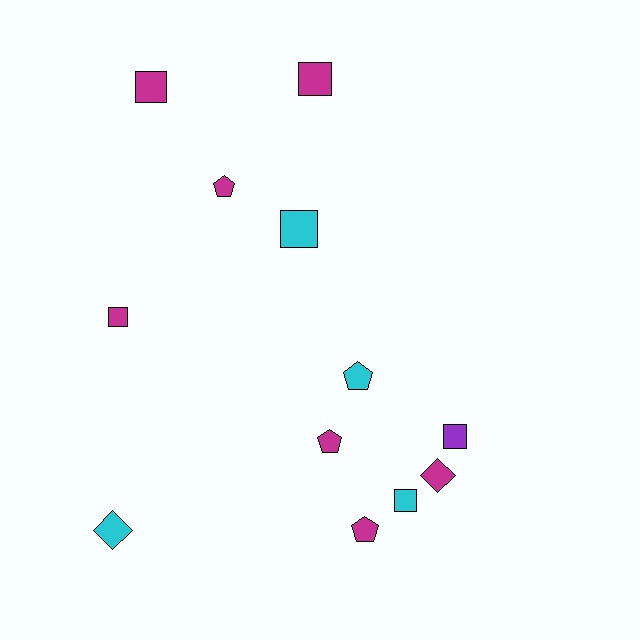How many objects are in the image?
There are 12 objects.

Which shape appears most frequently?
Square, with 6 objects.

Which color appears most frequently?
Magenta, with 7 objects.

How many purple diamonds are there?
There are no purple diamonds.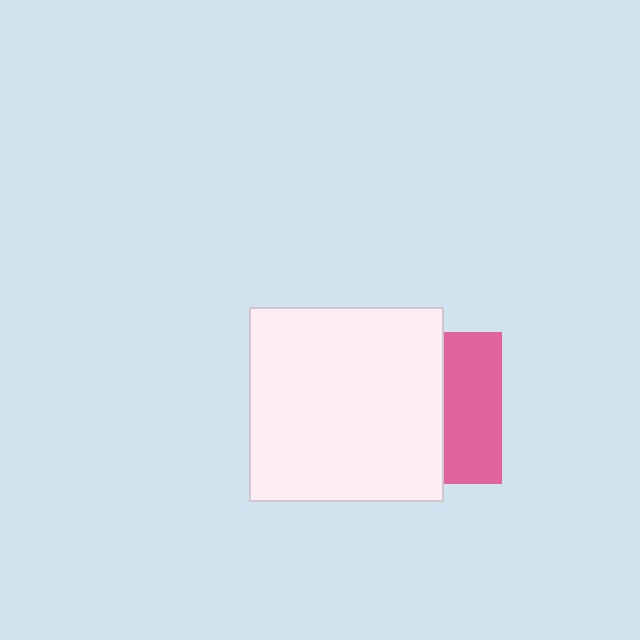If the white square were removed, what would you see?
You would see the complete pink square.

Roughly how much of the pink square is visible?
A small part of it is visible (roughly 39%).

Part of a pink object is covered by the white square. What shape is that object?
It is a square.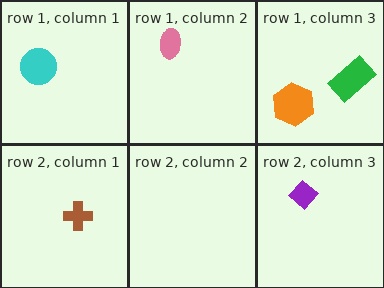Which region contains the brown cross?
The row 2, column 1 region.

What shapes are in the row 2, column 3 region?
The purple diamond.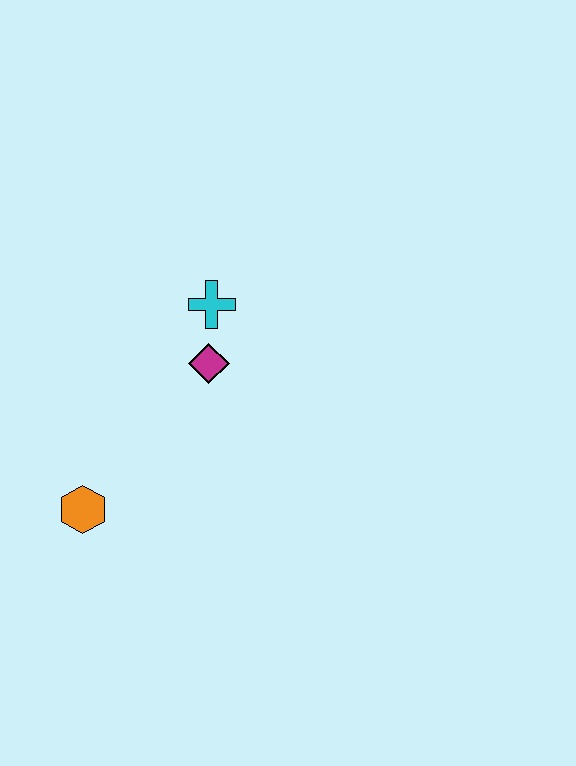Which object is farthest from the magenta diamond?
The orange hexagon is farthest from the magenta diamond.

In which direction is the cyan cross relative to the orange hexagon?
The cyan cross is above the orange hexagon.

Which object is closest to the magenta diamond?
The cyan cross is closest to the magenta diamond.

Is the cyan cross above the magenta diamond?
Yes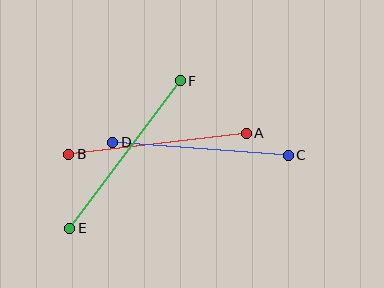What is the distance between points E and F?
The distance is approximately 184 pixels.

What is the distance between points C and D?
The distance is approximately 176 pixels.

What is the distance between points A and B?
The distance is approximately 179 pixels.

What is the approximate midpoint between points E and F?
The midpoint is at approximately (125, 154) pixels.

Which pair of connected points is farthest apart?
Points E and F are farthest apart.